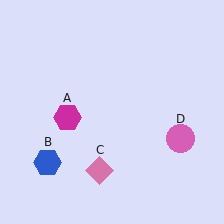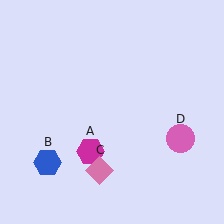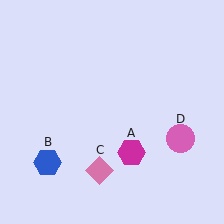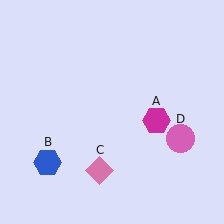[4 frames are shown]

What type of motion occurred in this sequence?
The magenta hexagon (object A) rotated counterclockwise around the center of the scene.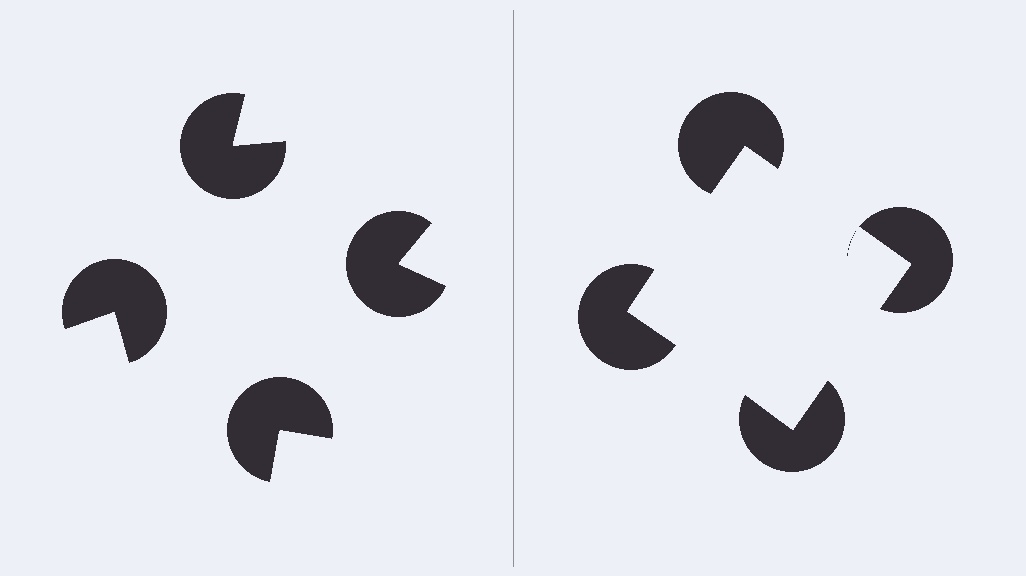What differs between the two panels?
The pac-man discs are positioned identically on both sides; only the wedge orientations differ. On the right they align to a square; on the left they are misaligned.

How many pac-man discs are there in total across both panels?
8 — 4 on each side.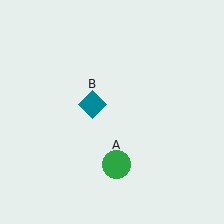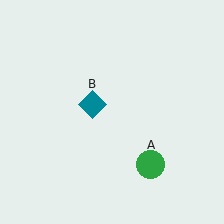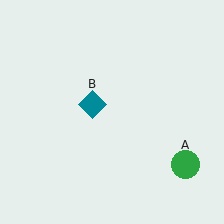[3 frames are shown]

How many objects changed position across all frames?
1 object changed position: green circle (object A).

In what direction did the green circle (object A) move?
The green circle (object A) moved right.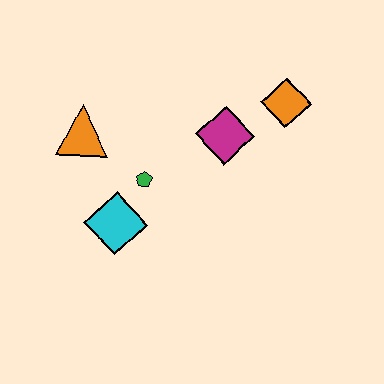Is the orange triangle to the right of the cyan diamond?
No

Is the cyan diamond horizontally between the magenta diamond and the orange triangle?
Yes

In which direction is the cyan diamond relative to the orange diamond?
The cyan diamond is to the left of the orange diamond.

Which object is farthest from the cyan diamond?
The orange diamond is farthest from the cyan diamond.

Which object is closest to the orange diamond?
The magenta diamond is closest to the orange diamond.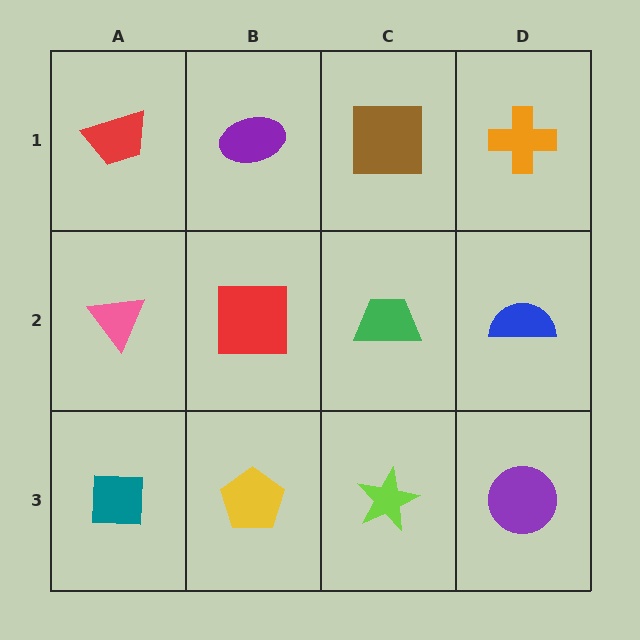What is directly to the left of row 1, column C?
A purple ellipse.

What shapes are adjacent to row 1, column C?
A green trapezoid (row 2, column C), a purple ellipse (row 1, column B), an orange cross (row 1, column D).